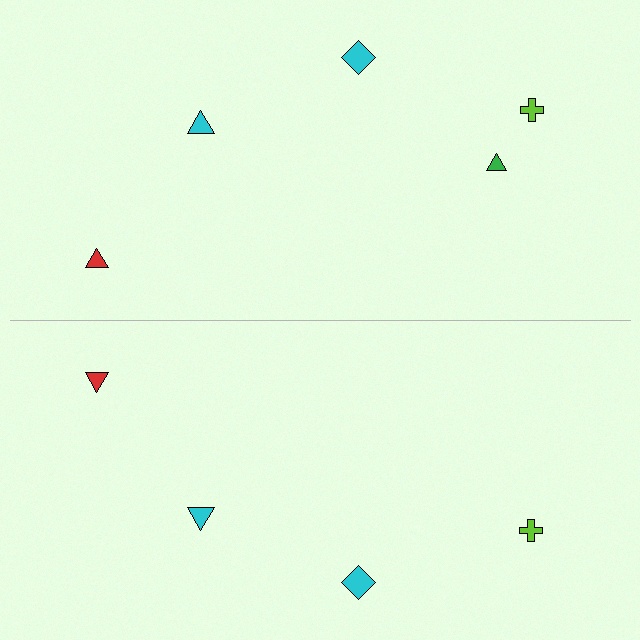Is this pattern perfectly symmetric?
No, the pattern is not perfectly symmetric. A green triangle is missing from the bottom side.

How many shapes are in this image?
There are 9 shapes in this image.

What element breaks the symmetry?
A green triangle is missing from the bottom side.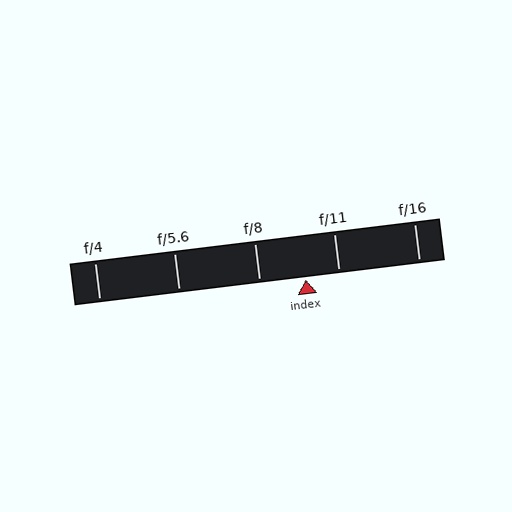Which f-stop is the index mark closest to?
The index mark is closest to f/11.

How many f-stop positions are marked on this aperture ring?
There are 5 f-stop positions marked.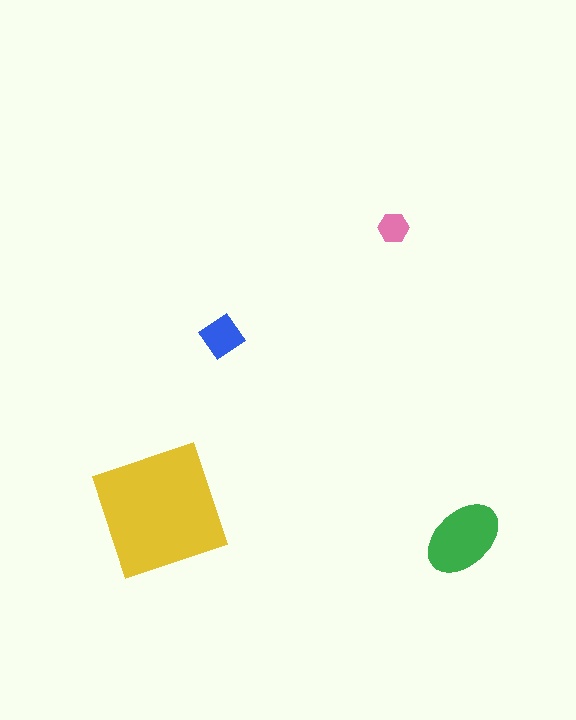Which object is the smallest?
The pink hexagon.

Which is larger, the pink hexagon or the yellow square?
The yellow square.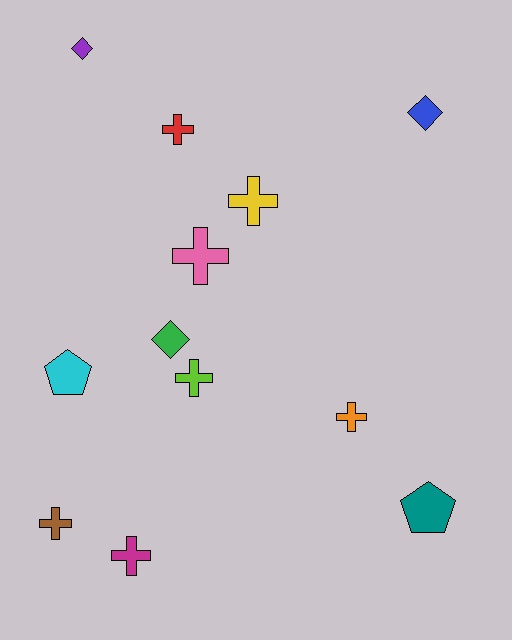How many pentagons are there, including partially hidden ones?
There are 2 pentagons.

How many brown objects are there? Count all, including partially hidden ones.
There is 1 brown object.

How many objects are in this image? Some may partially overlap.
There are 12 objects.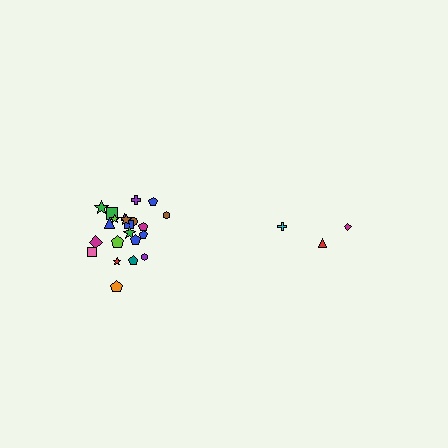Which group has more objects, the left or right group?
The left group.